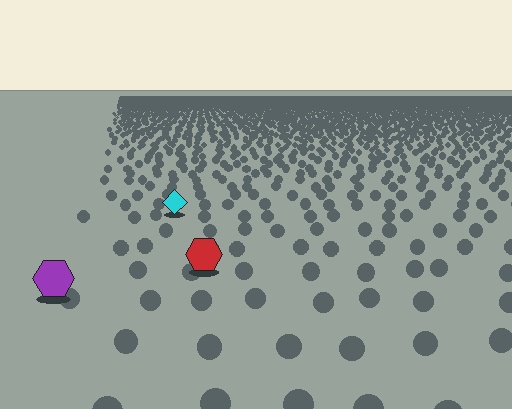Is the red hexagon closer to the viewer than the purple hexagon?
No. The purple hexagon is closer — you can tell from the texture gradient: the ground texture is coarser near it.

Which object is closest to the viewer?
The purple hexagon is closest. The texture marks near it are larger and more spread out.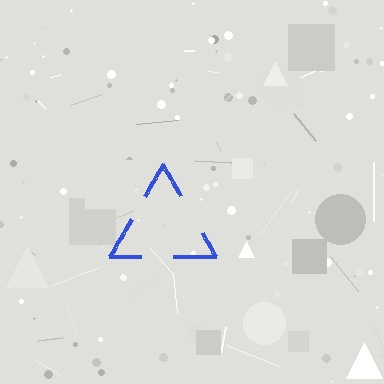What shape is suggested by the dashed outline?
The dashed outline suggests a triangle.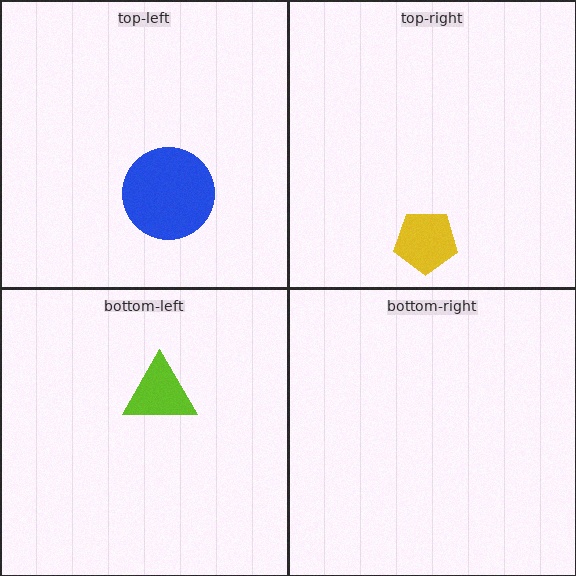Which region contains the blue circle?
The top-left region.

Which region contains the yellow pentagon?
The top-right region.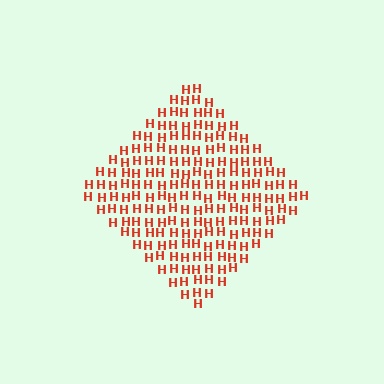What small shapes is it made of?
It is made of small letter H's.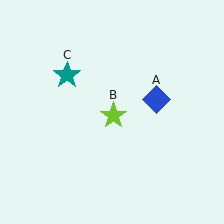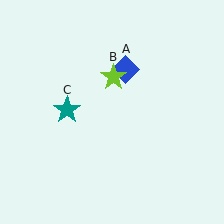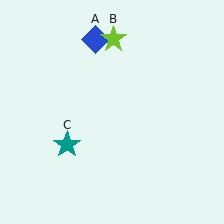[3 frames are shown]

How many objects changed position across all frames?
3 objects changed position: blue diamond (object A), lime star (object B), teal star (object C).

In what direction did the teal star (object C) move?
The teal star (object C) moved down.